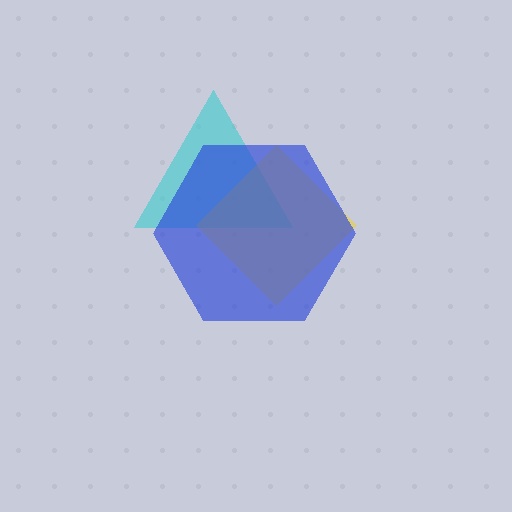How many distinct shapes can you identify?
There are 3 distinct shapes: a cyan triangle, a yellow diamond, a blue hexagon.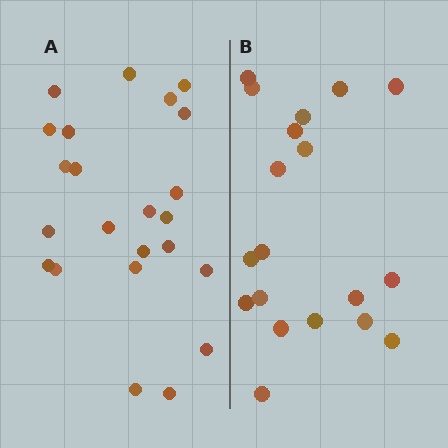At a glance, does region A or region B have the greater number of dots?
Region A (the left region) has more dots.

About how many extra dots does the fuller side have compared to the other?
Region A has about 4 more dots than region B.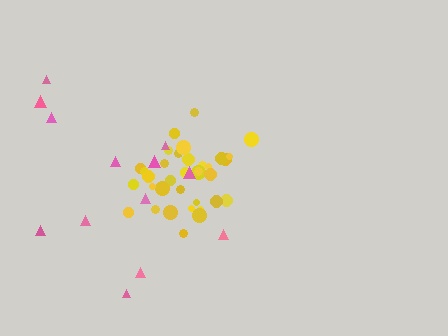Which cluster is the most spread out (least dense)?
Pink.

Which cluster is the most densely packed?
Yellow.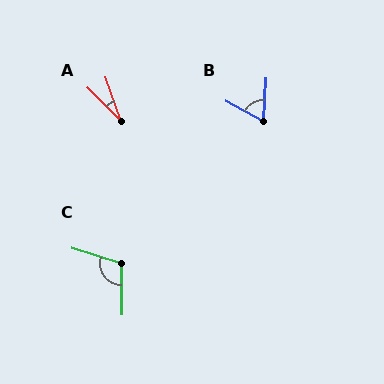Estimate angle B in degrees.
Approximately 65 degrees.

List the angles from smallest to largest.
A (27°), B (65°), C (108°).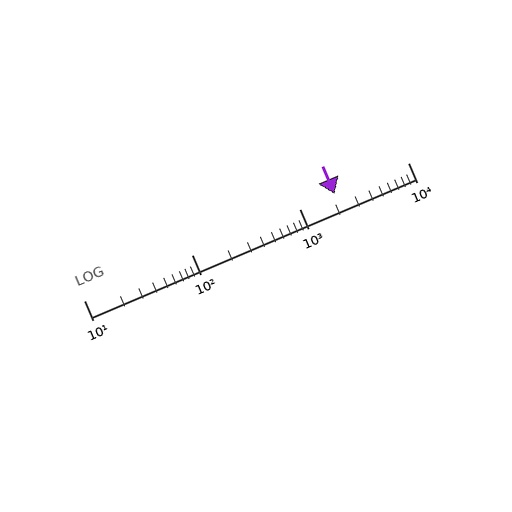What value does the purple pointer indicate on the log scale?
The pointer indicates approximately 2100.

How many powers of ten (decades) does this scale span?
The scale spans 3 decades, from 10 to 10000.